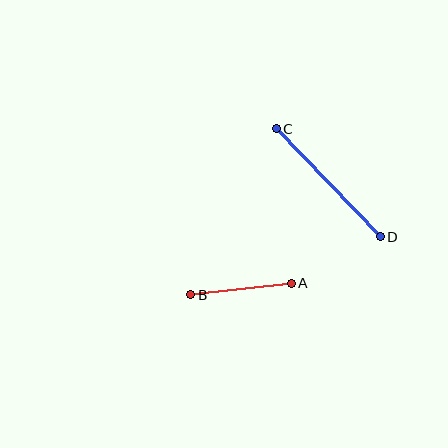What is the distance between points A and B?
The distance is approximately 101 pixels.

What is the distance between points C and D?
The distance is approximately 150 pixels.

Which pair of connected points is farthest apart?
Points C and D are farthest apart.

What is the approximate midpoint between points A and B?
The midpoint is at approximately (241, 289) pixels.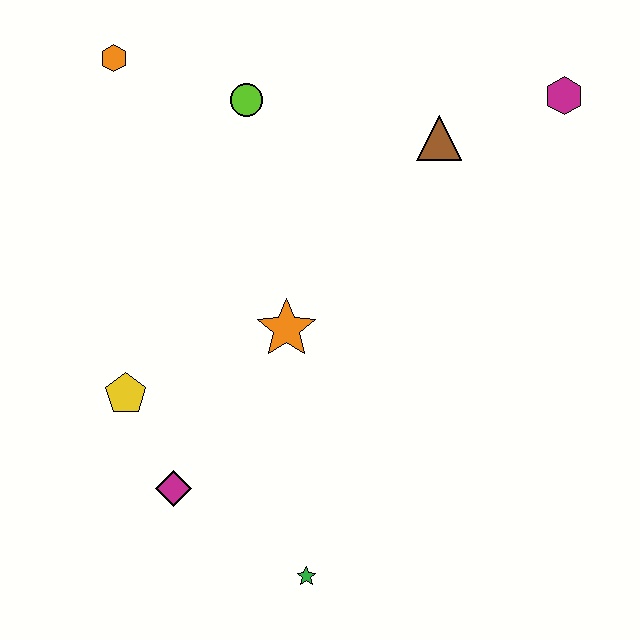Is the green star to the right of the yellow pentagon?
Yes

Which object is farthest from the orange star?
The magenta hexagon is farthest from the orange star.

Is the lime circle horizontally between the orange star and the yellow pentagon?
Yes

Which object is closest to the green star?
The magenta diamond is closest to the green star.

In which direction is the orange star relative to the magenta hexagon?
The orange star is to the left of the magenta hexagon.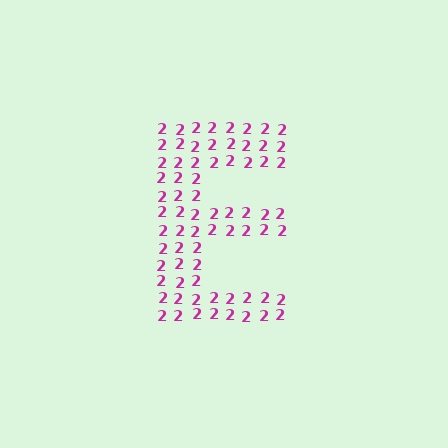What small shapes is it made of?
It is made of small digit 2's.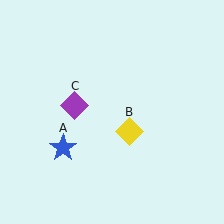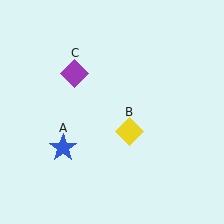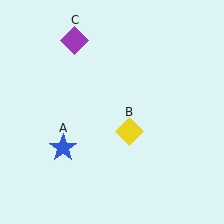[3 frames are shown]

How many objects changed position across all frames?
1 object changed position: purple diamond (object C).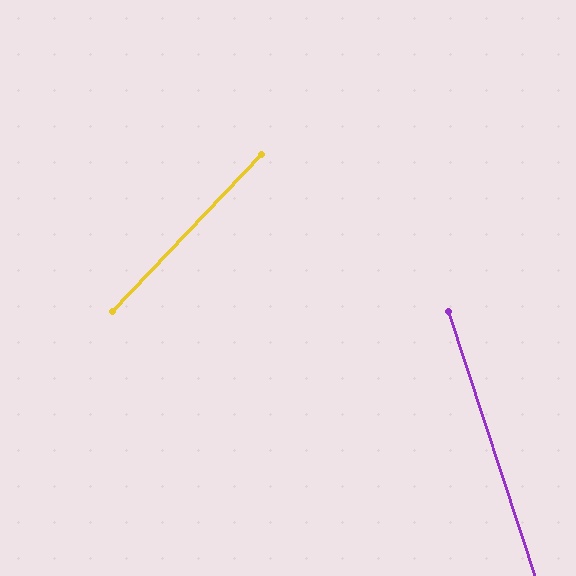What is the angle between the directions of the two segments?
Approximately 62 degrees.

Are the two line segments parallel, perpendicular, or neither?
Neither parallel nor perpendicular — they differ by about 62°.